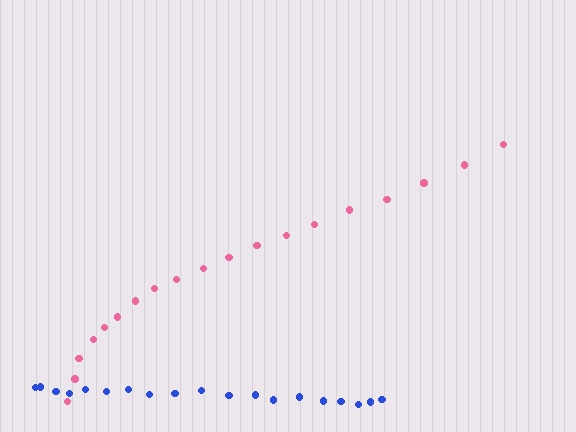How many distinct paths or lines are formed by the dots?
There are 2 distinct paths.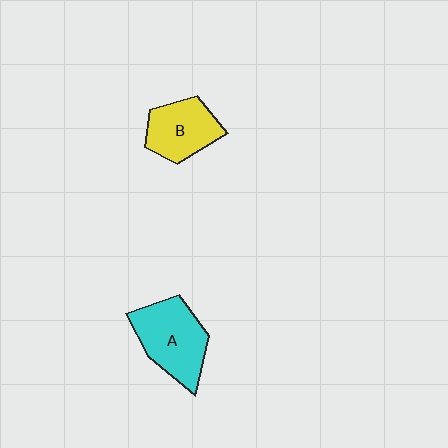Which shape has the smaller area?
Shape B (yellow).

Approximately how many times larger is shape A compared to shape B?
Approximately 1.3 times.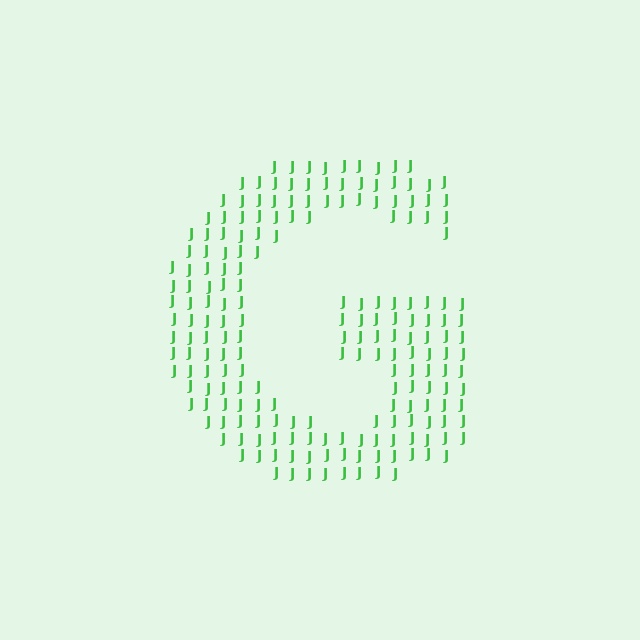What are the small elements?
The small elements are letter J's.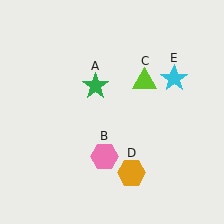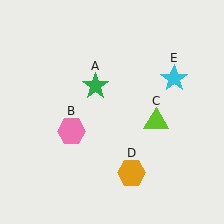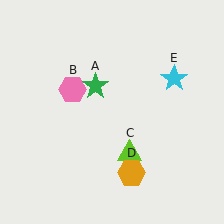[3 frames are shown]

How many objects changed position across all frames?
2 objects changed position: pink hexagon (object B), lime triangle (object C).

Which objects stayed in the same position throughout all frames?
Green star (object A) and orange hexagon (object D) and cyan star (object E) remained stationary.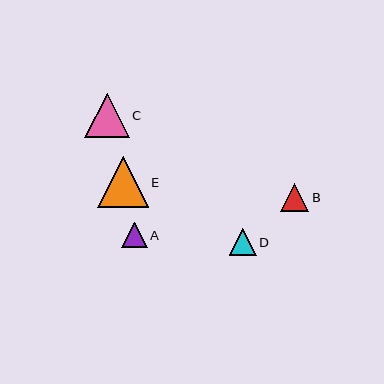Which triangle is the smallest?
Triangle A is the smallest with a size of approximately 26 pixels.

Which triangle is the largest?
Triangle E is the largest with a size of approximately 50 pixels.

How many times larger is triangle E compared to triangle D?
Triangle E is approximately 1.8 times the size of triangle D.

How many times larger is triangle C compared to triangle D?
Triangle C is approximately 1.6 times the size of triangle D.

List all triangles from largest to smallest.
From largest to smallest: E, C, B, D, A.